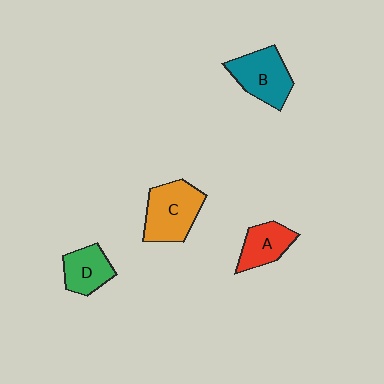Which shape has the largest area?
Shape C (orange).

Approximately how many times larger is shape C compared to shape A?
Approximately 1.5 times.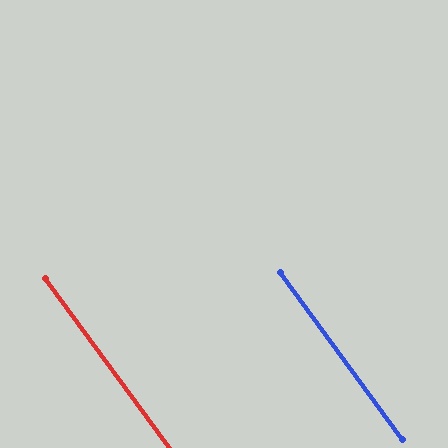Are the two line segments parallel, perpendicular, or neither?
Parallel — their directions differ by only 0.3°.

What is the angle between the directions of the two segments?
Approximately 0 degrees.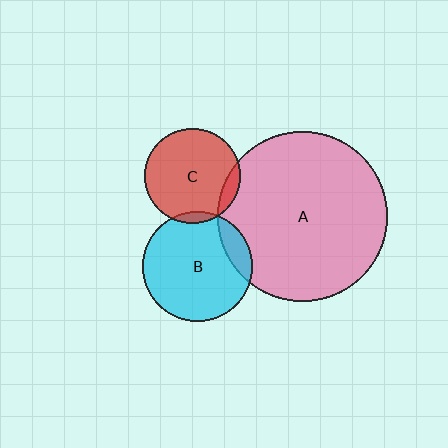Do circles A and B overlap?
Yes.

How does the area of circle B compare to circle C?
Approximately 1.3 times.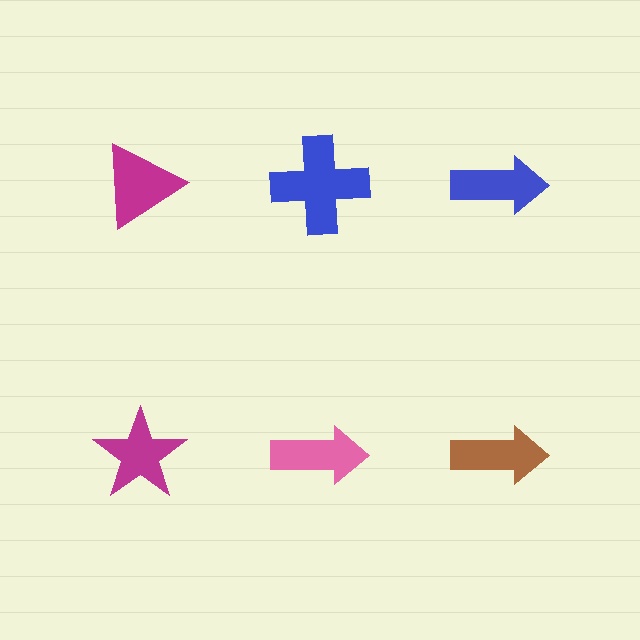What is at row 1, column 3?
A blue arrow.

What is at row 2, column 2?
A pink arrow.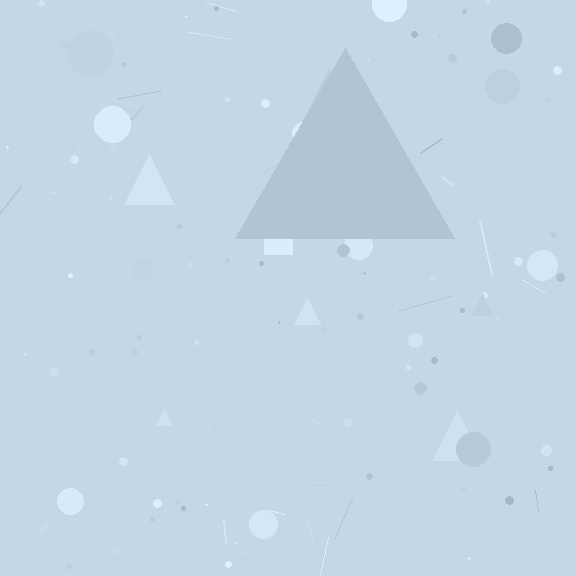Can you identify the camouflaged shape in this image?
The camouflaged shape is a triangle.